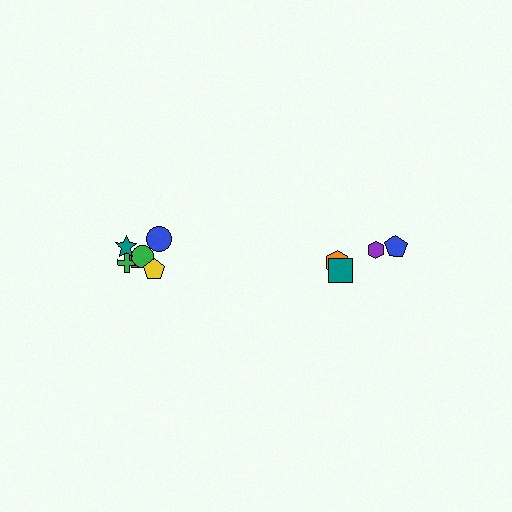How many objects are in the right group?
There are 4 objects.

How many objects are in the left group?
There are 6 objects.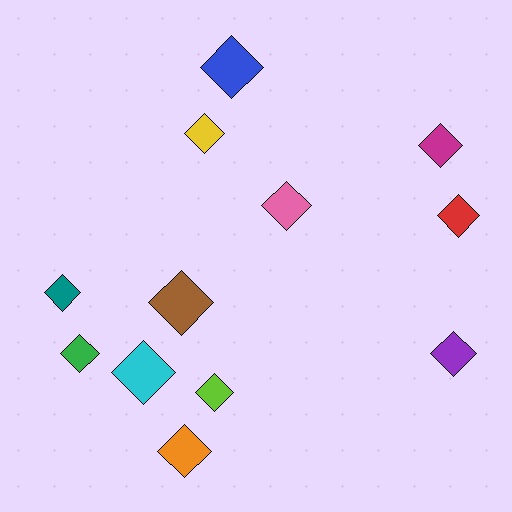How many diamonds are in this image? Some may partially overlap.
There are 12 diamonds.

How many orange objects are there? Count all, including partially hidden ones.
There is 1 orange object.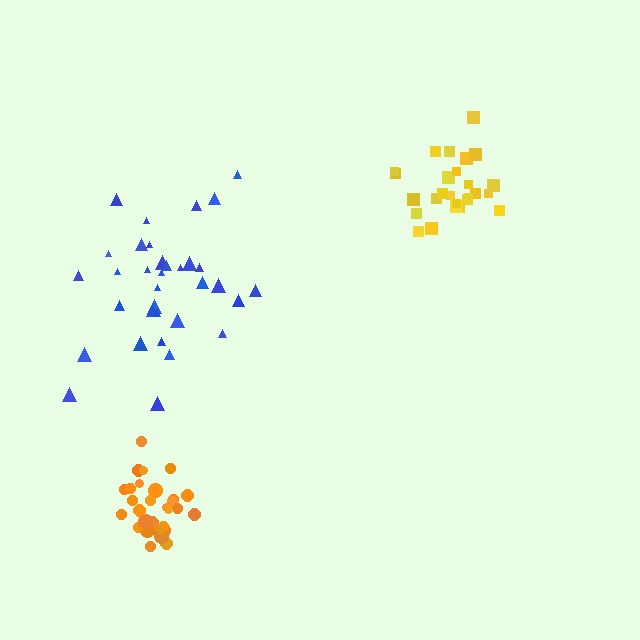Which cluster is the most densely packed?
Orange.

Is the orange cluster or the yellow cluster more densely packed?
Orange.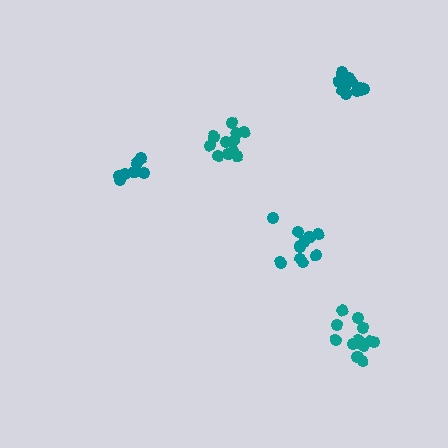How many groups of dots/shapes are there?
There are 5 groups.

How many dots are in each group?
Group 1: 8 dots, Group 2: 11 dots, Group 3: 10 dots, Group 4: 12 dots, Group 5: 13 dots (54 total).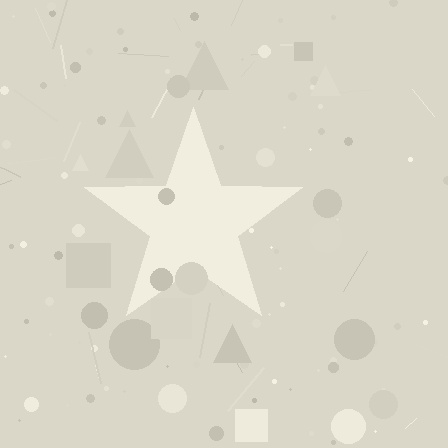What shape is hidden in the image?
A star is hidden in the image.